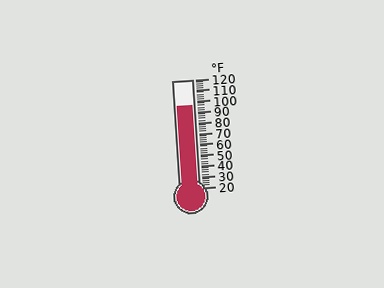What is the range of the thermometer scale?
The thermometer scale ranges from 20°F to 120°F.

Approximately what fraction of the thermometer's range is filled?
The thermometer is filled to approximately 75% of its range.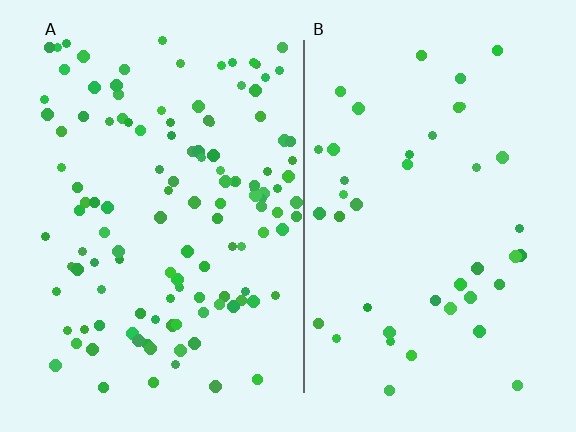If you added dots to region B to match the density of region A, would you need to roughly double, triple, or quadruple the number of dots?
Approximately triple.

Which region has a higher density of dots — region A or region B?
A (the left).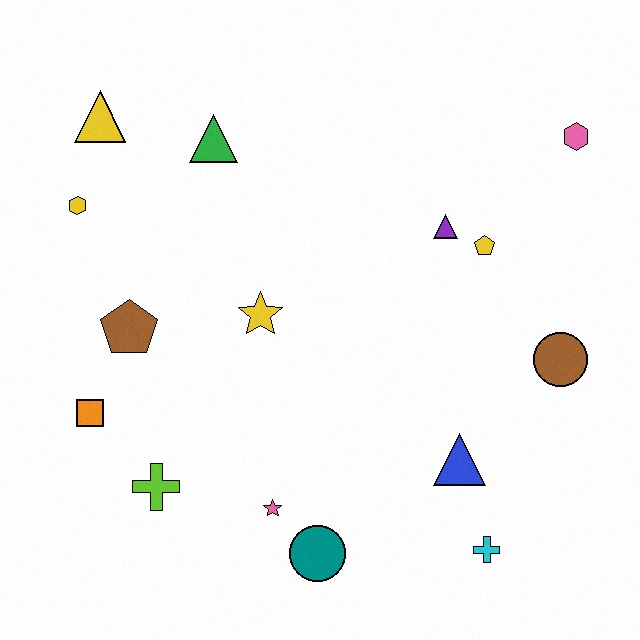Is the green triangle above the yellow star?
Yes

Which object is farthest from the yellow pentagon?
The orange square is farthest from the yellow pentagon.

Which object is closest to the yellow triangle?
The yellow hexagon is closest to the yellow triangle.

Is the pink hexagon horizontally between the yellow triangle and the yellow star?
No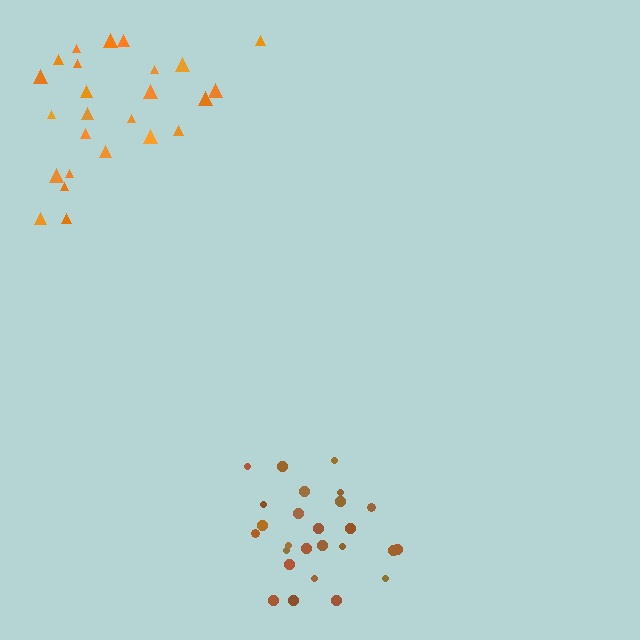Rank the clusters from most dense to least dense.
brown, orange.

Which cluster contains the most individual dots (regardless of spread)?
Brown (26).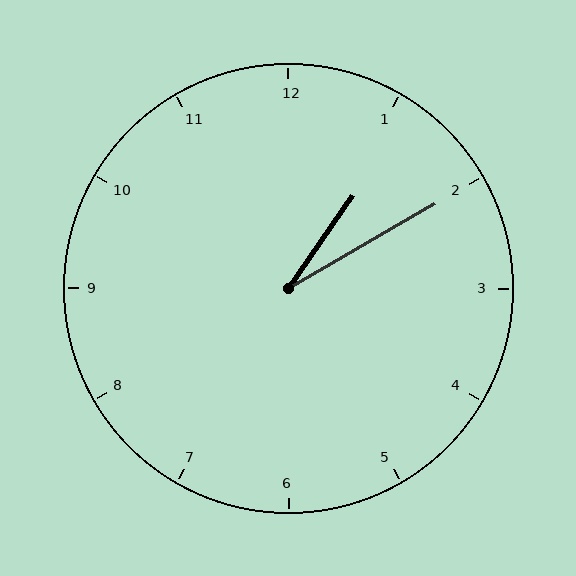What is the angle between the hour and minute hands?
Approximately 25 degrees.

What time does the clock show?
1:10.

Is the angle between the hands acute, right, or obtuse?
It is acute.